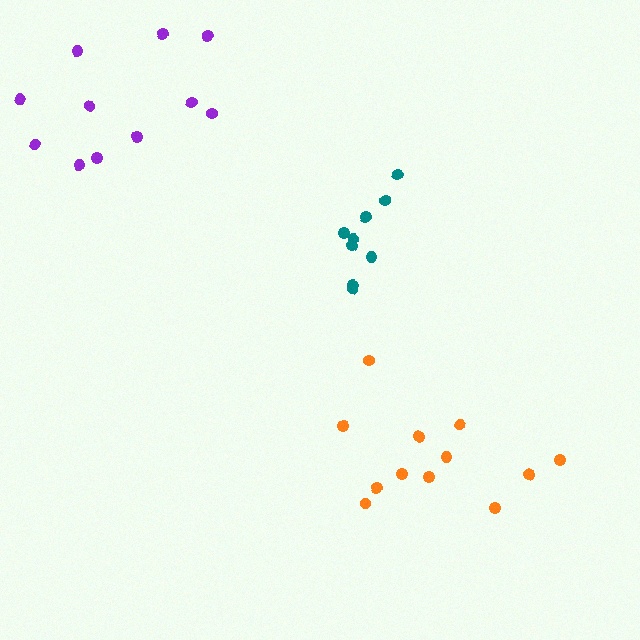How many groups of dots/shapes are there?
There are 3 groups.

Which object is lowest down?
The orange cluster is bottommost.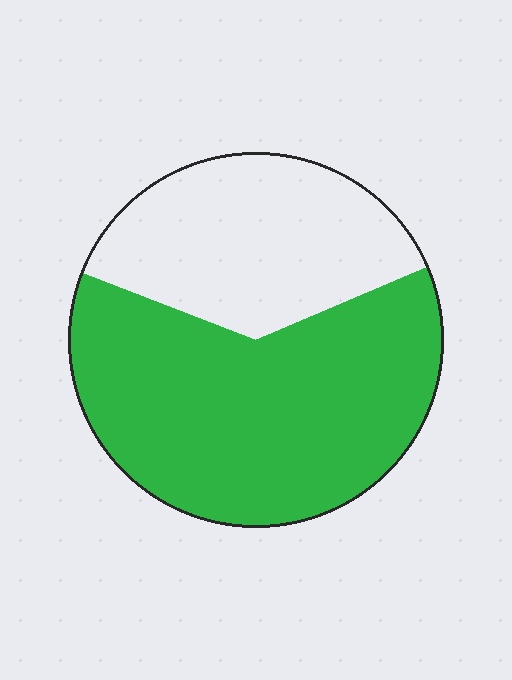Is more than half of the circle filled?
Yes.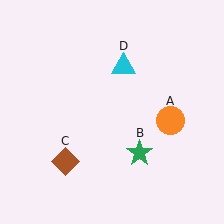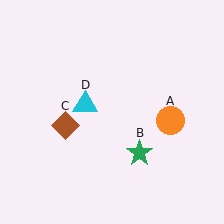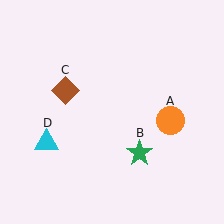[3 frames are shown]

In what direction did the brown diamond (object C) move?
The brown diamond (object C) moved up.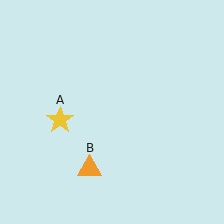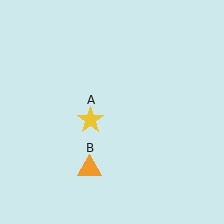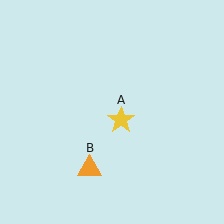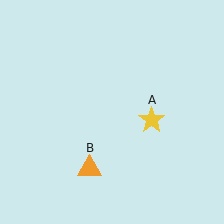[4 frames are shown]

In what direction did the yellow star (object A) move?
The yellow star (object A) moved right.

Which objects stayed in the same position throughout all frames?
Orange triangle (object B) remained stationary.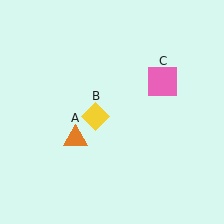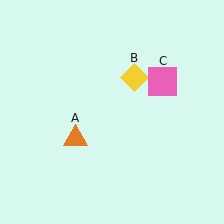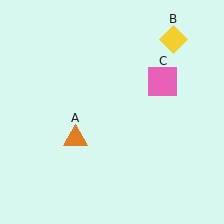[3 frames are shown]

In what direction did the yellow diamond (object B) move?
The yellow diamond (object B) moved up and to the right.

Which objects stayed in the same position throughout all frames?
Orange triangle (object A) and pink square (object C) remained stationary.